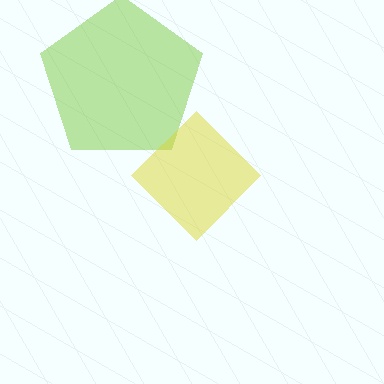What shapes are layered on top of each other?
The layered shapes are: a lime pentagon, a yellow diamond.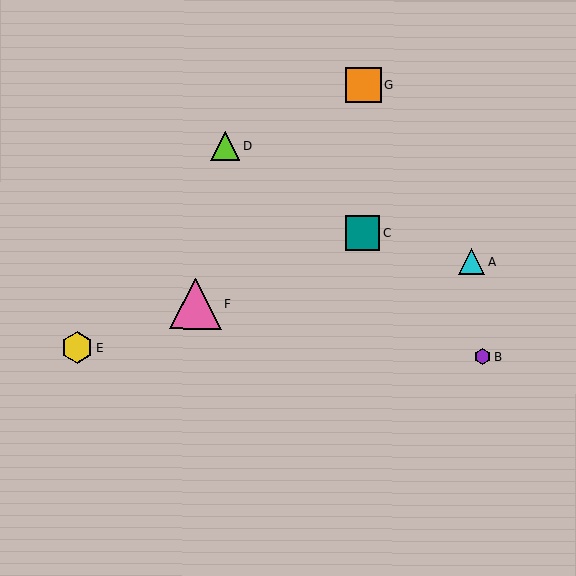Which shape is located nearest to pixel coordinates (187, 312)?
The pink triangle (labeled F) at (196, 304) is nearest to that location.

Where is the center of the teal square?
The center of the teal square is at (363, 233).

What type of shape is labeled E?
Shape E is a yellow hexagon.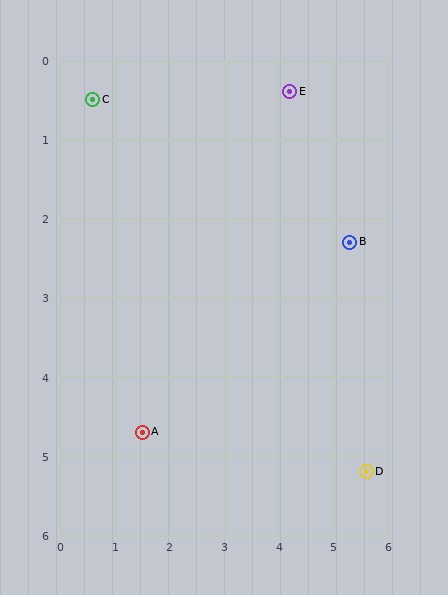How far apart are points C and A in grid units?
Points C and A are about 4.3 grid units apart.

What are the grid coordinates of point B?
Point B is at approximately (5.3, 2.3).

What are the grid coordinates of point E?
Point E is at approximately (4.2, 0.4).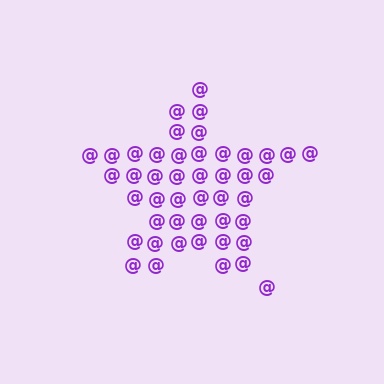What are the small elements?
The small elements are at signs.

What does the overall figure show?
The overall figure shows a star.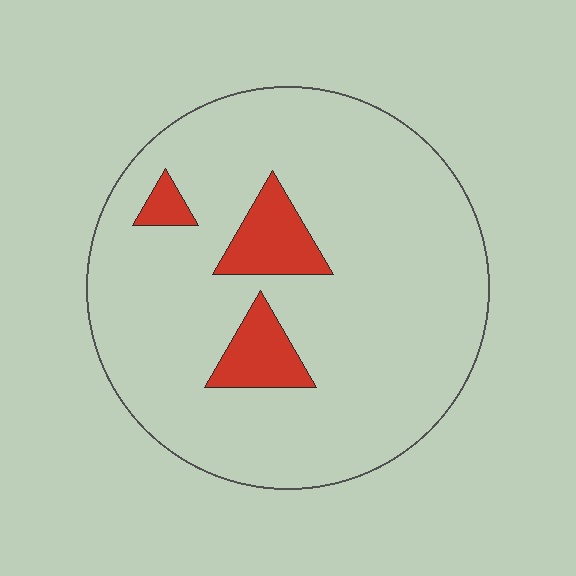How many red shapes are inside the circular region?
3.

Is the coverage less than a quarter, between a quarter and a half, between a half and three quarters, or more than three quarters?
Less than a quarter.